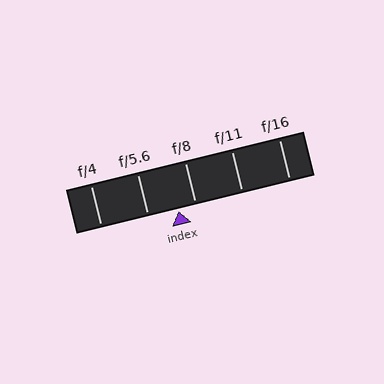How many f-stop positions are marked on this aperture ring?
There are 5 f-stop positions marked.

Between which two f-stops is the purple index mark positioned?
The index mark is between f/5.6 and f/8.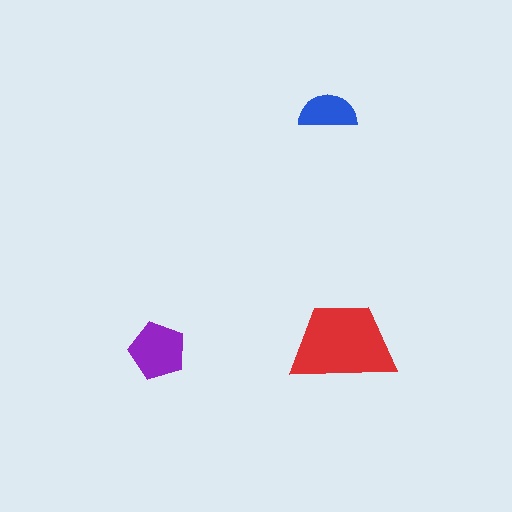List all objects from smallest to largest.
The blue semicircle, the purple pentagon, the red trapezoid.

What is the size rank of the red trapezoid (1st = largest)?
1st.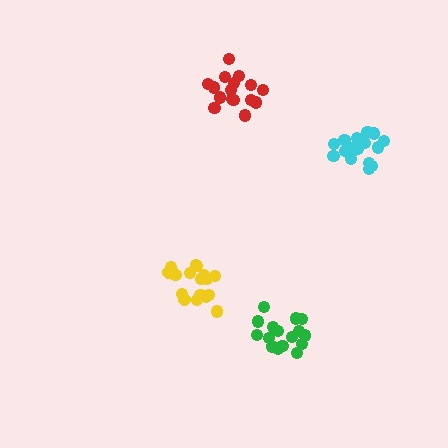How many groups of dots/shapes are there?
There are 4 groups.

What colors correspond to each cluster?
The clusters are colored: yellow, green, cyan, red.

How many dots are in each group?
Group 1: 18 dots, Group 2: 17 dots, Group 3: 21 dots, Group 4: 16 dots (72 total).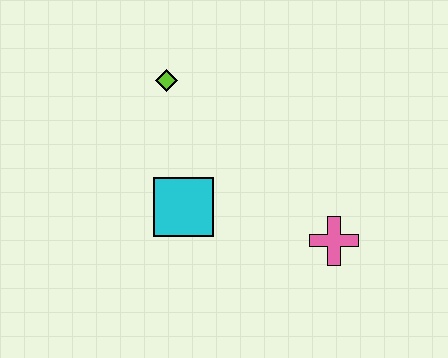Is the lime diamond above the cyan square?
Yes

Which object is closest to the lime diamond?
The cyan square is closest to the lime diamond.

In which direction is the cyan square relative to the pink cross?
The cyan square is to the left of the pink cross.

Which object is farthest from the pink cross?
The lime diamond is farthest from the pink cross.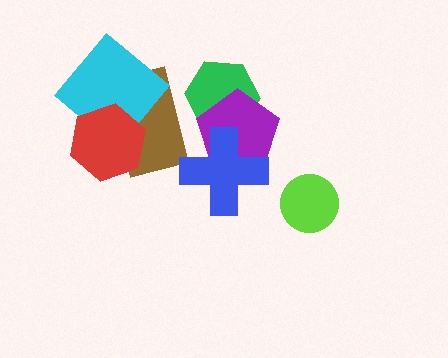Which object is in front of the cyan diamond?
The red hexagon is in front of the cyan diamond.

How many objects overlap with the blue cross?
1 object overlaps with the blue cross.